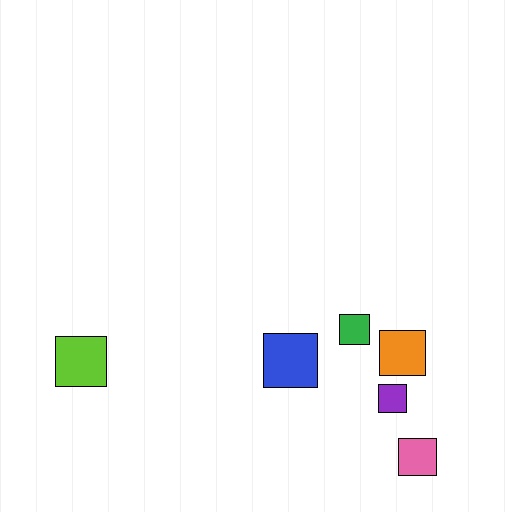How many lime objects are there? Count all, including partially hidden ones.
There is 1 lime object.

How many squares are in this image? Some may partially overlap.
There are 6 squares.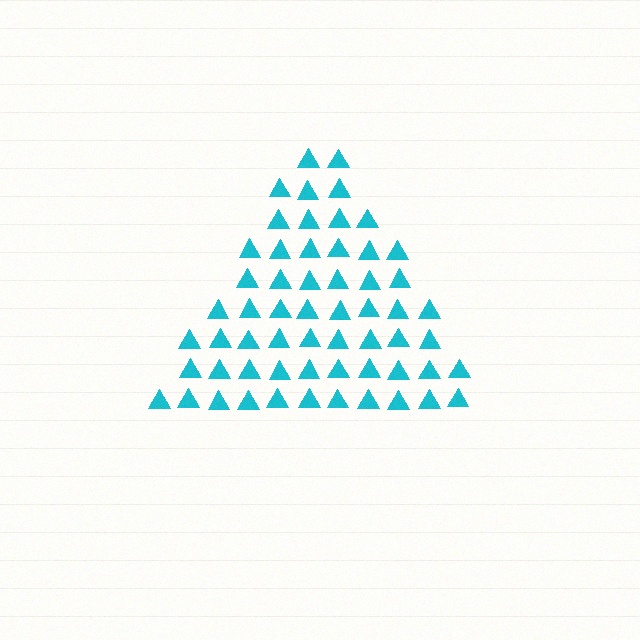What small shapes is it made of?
It is made of small triangles.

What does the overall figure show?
The overall figure shows a triangle.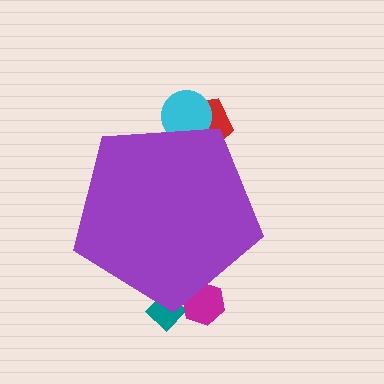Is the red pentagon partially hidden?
Yes, the red pentagon is partially hidden behind the purple pentagon.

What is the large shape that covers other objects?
A purple pentagon.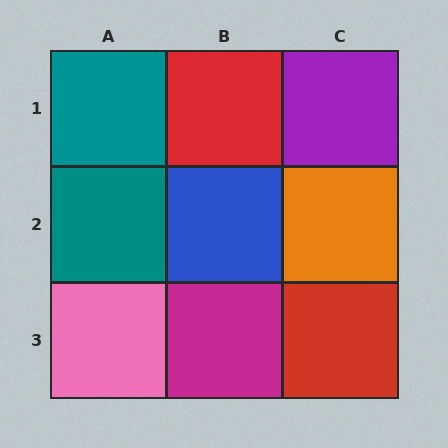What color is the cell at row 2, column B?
Blue.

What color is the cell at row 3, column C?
Red.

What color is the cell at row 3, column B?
Magenta.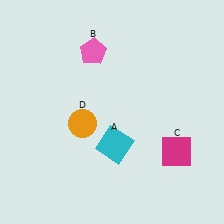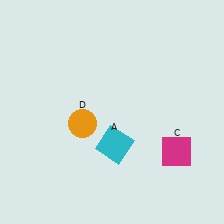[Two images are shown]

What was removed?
The pink pentagon (B) was removed in Image 2.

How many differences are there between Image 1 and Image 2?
There is 1 difference between the two images.